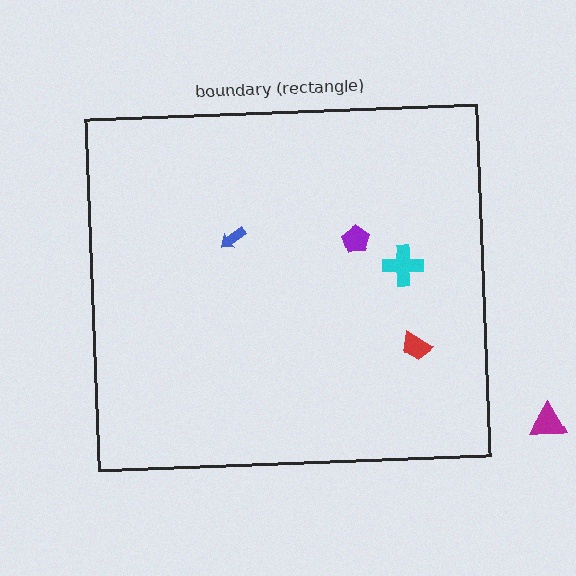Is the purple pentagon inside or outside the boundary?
Inside.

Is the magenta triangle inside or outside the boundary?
Outside.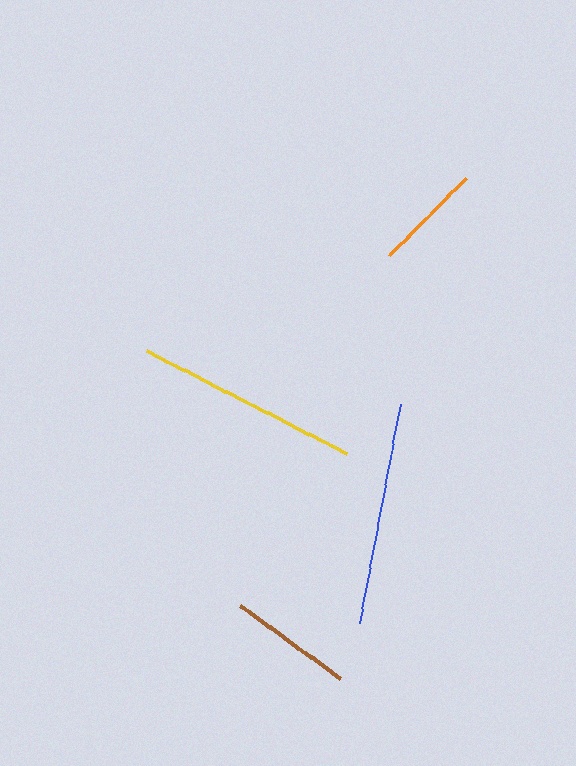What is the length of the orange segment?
The orange segment is approximately 110 pixels long.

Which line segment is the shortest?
The orange line is the shortest at approximately 110 pixels.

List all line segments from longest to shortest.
From longest to shortest: yellow, blue, brown, orange.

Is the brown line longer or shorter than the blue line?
The blue line is longer than the brown line.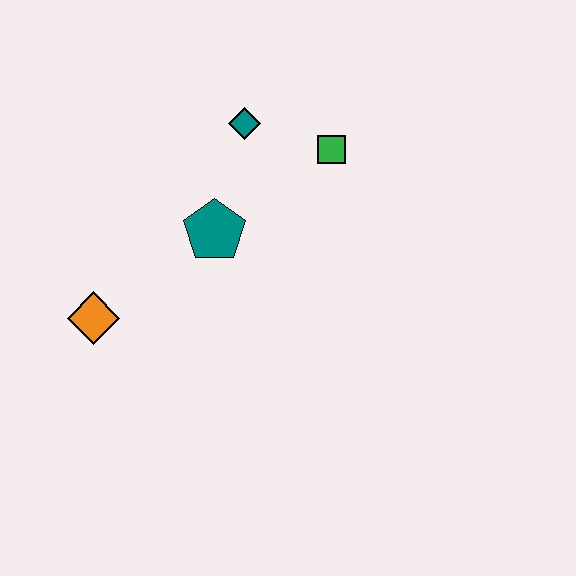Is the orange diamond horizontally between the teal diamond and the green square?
No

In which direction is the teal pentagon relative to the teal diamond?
The teal pentagon is below the teal diamond.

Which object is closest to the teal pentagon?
The teal diamond is closest to the teal pentagon.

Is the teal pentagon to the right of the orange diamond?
Yes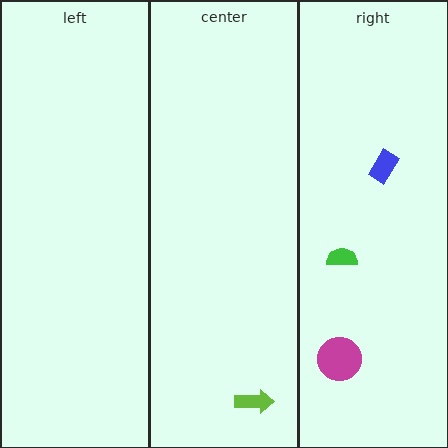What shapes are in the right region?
The green semicircle, the magenta circle, the blue rectangle.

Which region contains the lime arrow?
The center region.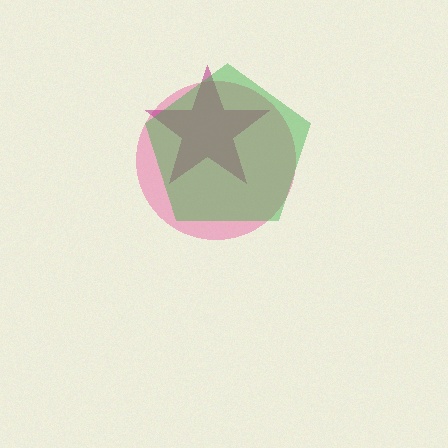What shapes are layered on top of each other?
The layered shapes are: a pink circle, a magenta star, a green pentagon.